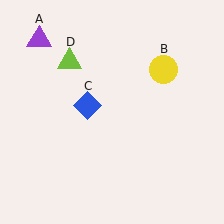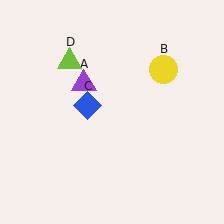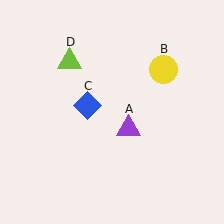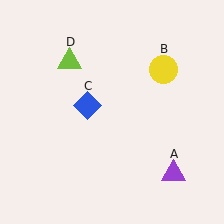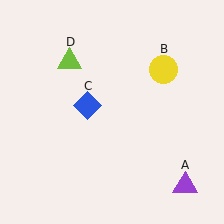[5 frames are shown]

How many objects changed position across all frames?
1 object changed position: purple triangle (object A).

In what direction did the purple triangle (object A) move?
The purple triangle (object A) moved down and to the right.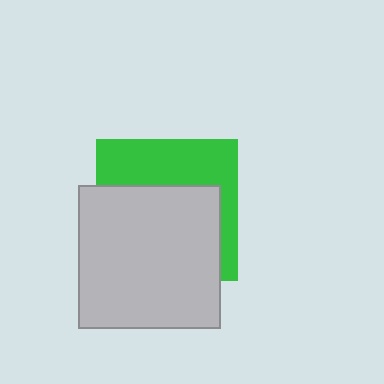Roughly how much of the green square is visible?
A small part of it is visible (roughly 40%).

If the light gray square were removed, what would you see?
You would see the complete green square.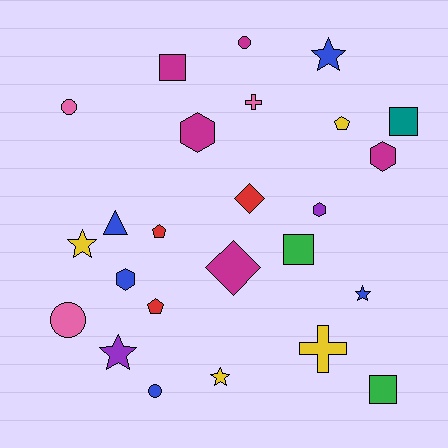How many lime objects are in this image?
There are no lime objects.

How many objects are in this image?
There are 25 objects.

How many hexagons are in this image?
There are 4 hexagons.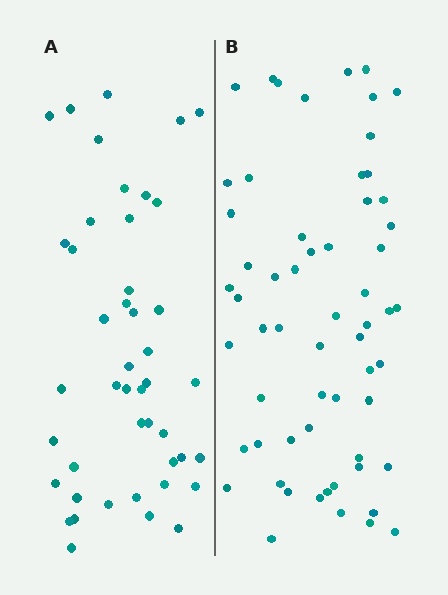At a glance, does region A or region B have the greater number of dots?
Region B (the right region) has more dots.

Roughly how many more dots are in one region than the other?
Region B has approximately 15 more dots than region A.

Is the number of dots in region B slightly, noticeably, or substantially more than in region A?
Region B has noticeably more, but not dramatically so. The ratio is roughly 1.3 to 1.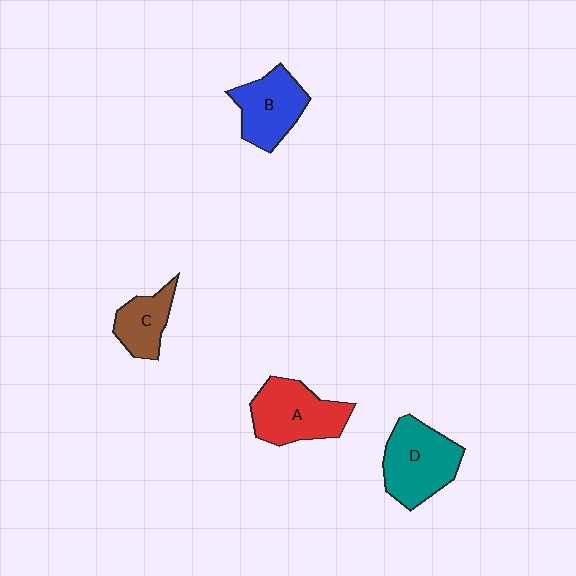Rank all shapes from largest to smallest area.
From largest to smallest: D (teal), A (red), B (blue), C (brown).